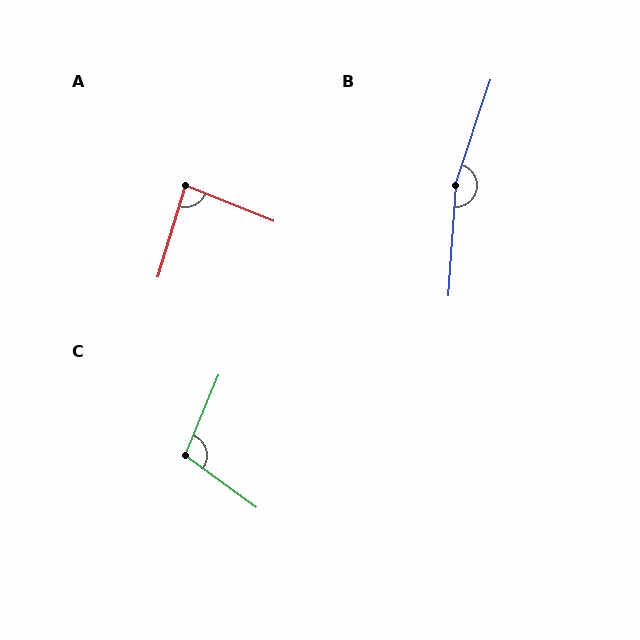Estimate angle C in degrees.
Approximately 103 degrees.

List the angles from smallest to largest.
A (85°), C (103°), B (165°).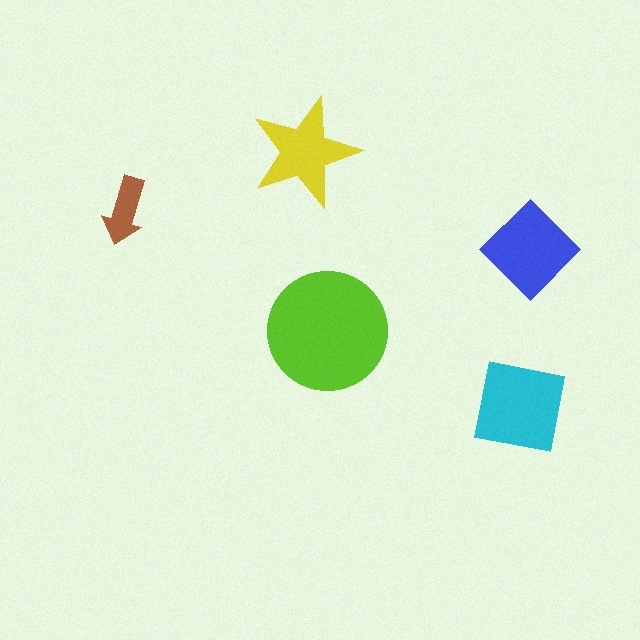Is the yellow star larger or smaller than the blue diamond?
Smaller.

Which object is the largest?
The lime circle.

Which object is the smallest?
The brown arrow.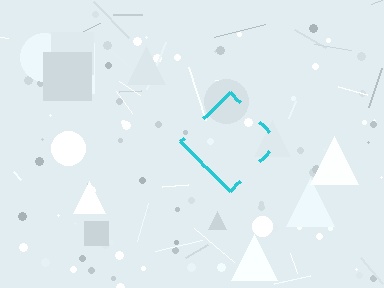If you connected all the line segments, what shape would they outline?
They would outline a diamond.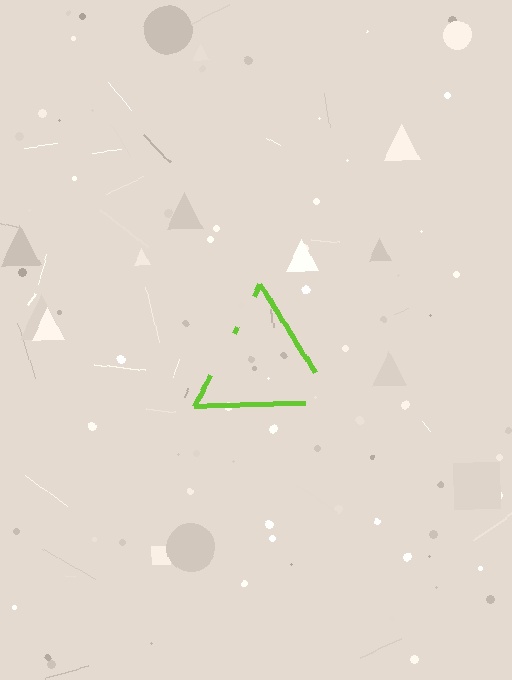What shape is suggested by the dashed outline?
The dashed outline suggests a triangle.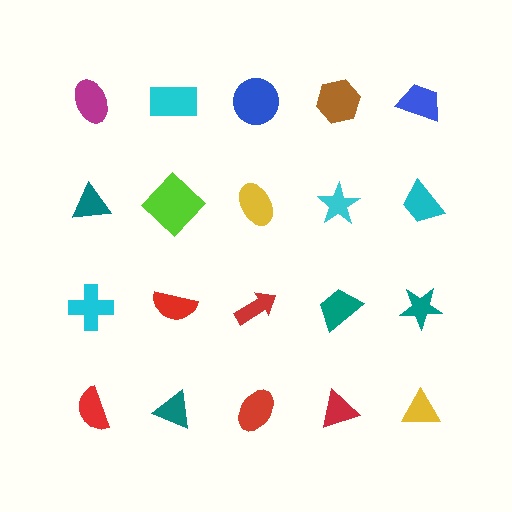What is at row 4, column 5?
A yellow triangle.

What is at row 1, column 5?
A blue trapezoid.